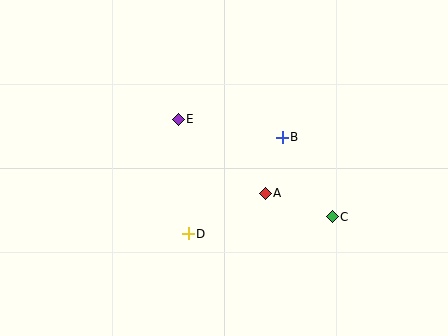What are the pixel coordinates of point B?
Point B is at (282, 137).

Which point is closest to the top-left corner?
Point E is closest to the top-left corner.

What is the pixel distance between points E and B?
The distance between E and B is 106 pixels.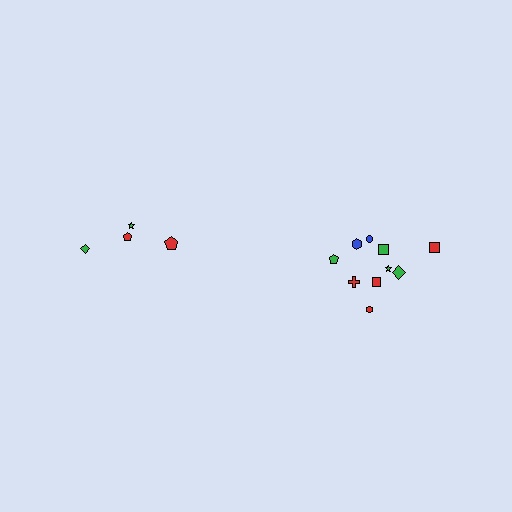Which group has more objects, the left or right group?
The right group.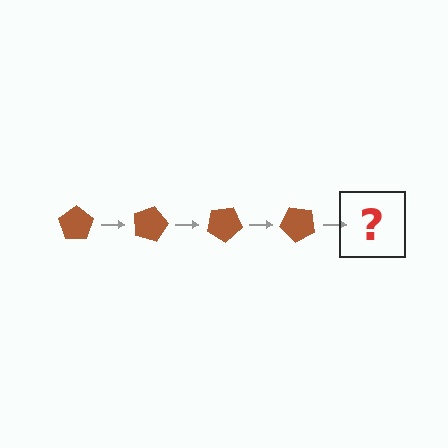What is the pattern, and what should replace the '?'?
The pattern is that the pentagon rotates 15 degrees each step. The '?' should be a brown pentagon rotated 60 degrees.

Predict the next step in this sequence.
The next step is a brown pentagon rotated 60 degrees.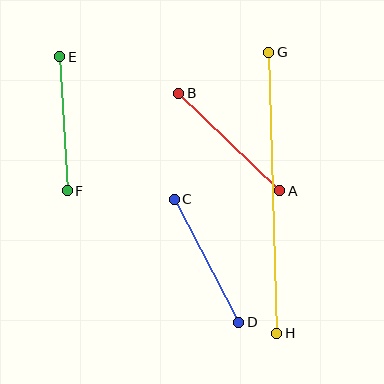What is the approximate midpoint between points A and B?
The midpoint is at approximately (229, 142) pixels.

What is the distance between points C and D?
The distance is approximately 139 pixels.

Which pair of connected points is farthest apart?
Points G and H are farthest apart.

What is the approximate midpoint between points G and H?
The midpoint is at approximately (273, 193) pixels.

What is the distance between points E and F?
The distance is approximately 134 pixels.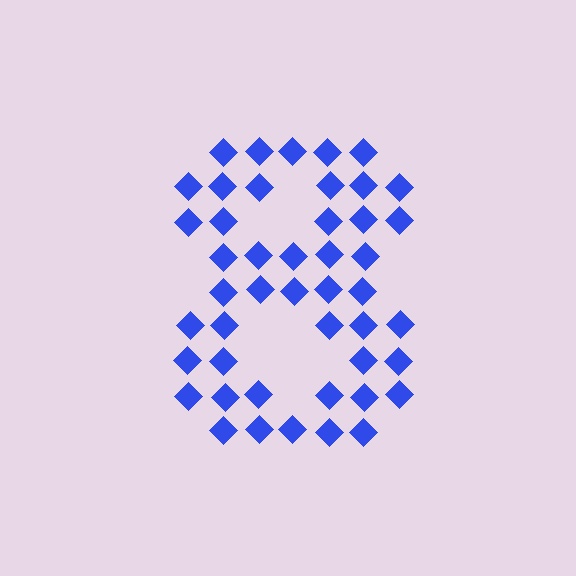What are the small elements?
The small elements are diamonds.